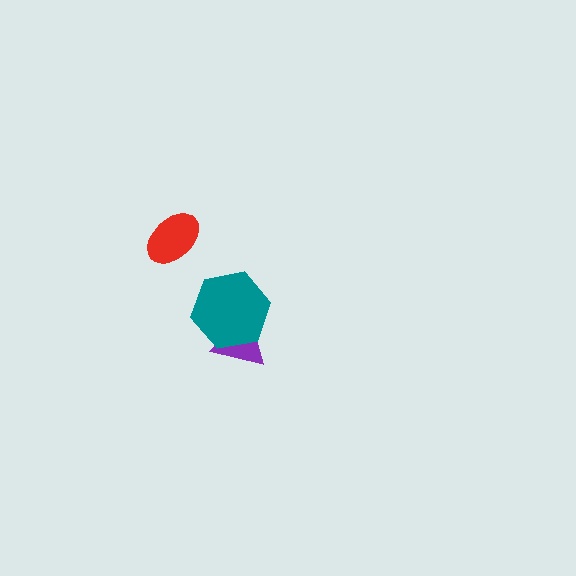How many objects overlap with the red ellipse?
0 objects overlap with the red ellipse.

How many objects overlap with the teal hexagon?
1 object overlaps with the teal hexagon.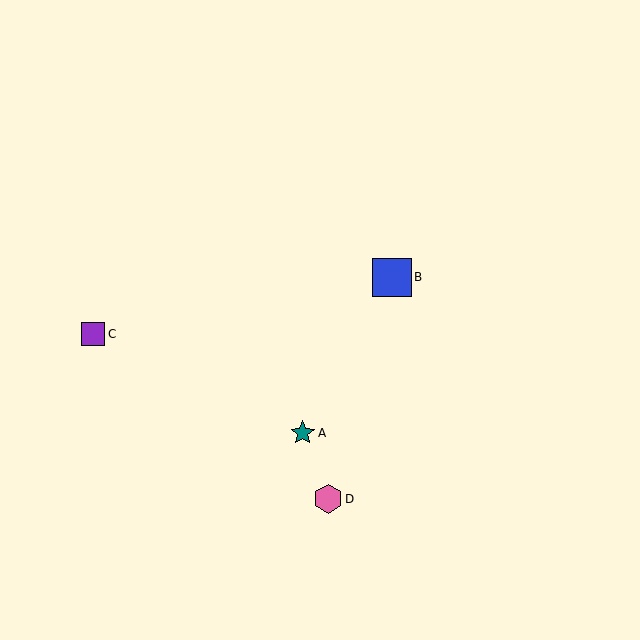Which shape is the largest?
The blue square (labeled B) is the largest.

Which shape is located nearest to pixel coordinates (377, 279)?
The blue square (labeled B) at (392, 277) is nearest to that location.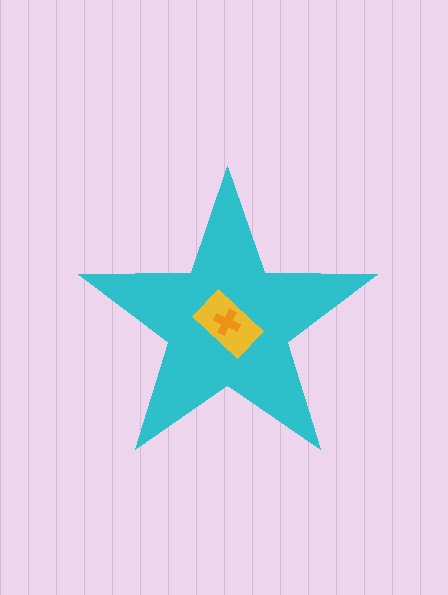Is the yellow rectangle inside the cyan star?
Yes.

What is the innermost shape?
The orange cross.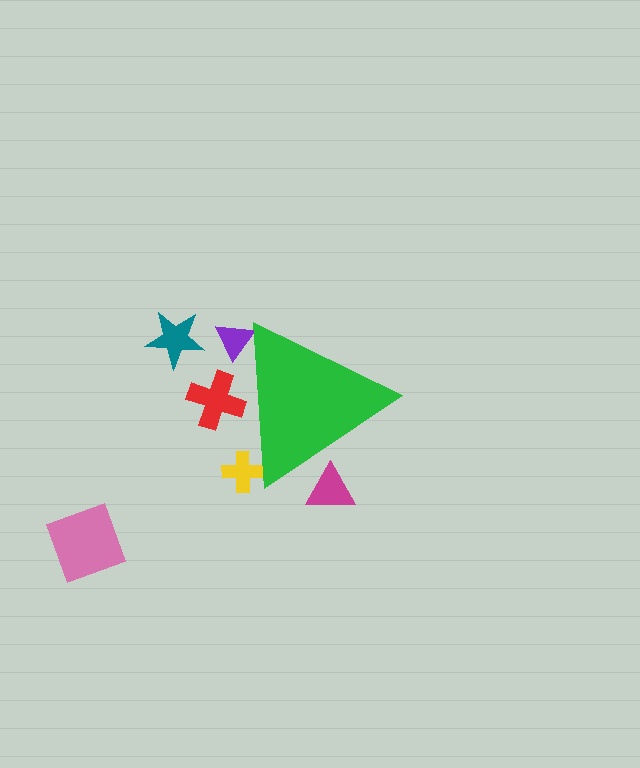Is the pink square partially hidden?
No, the pink square is fully visible.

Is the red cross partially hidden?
Yes, the red cross is partially hidden behind the green triangle.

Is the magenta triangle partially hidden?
Yes, the magenta triangle is partially hidden behind the green triangle.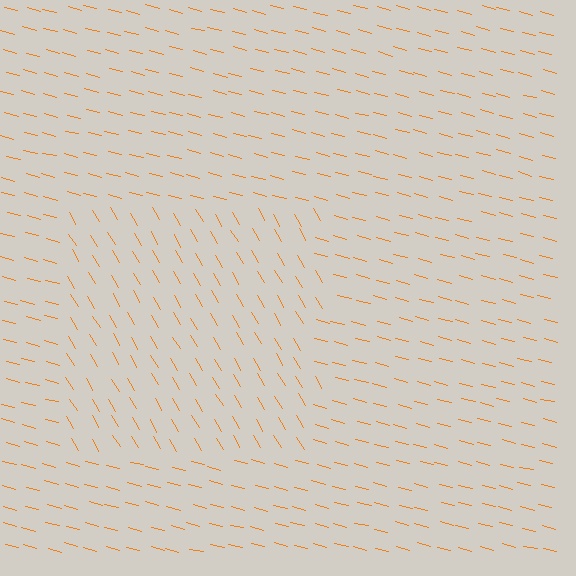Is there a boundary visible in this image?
Yes, there is a texture boundary formed by a change in line orientation.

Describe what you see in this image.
The image is filled with small orange line segments. A rectangle region in the image has lines oriented differently from the surrounding lines, creating a visible texture boundary.